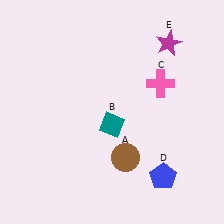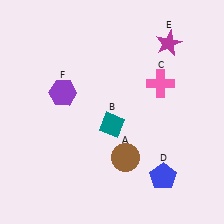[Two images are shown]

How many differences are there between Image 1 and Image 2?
There is 1 difference between the two images.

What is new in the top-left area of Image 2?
A purple hexagon (F) was added in the top-left area of Image 2.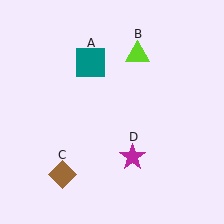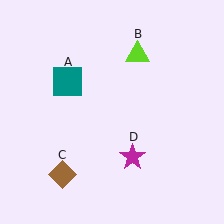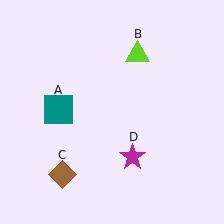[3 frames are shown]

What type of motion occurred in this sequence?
The teal square (object A) rotated counterclockwise around the center of the scene.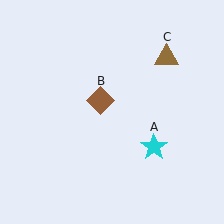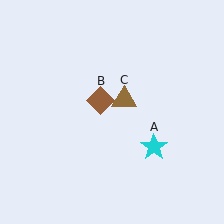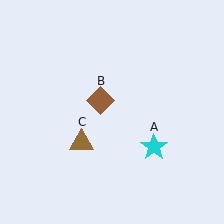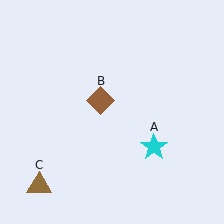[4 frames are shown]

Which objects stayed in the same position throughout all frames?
Cyan star (object A) and brown diamond (object B) remained stationary.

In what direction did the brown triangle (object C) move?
The brown triangle (object C) moved down and to the left.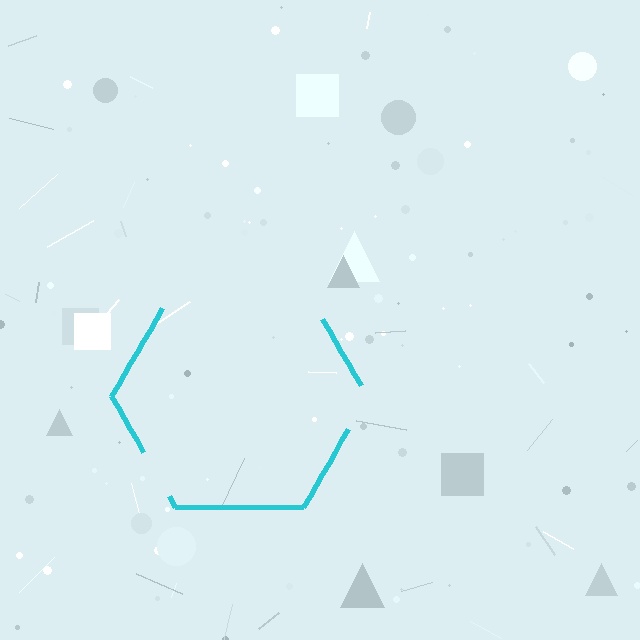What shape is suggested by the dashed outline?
The dashed outline suggests a hexagon.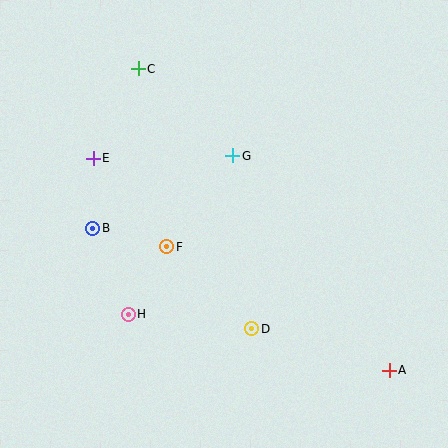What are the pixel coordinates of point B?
Point B is at (93, 228).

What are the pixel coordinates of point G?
Point G is at (233, 156).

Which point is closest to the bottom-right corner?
Point A is closest to the bottom-right corner.